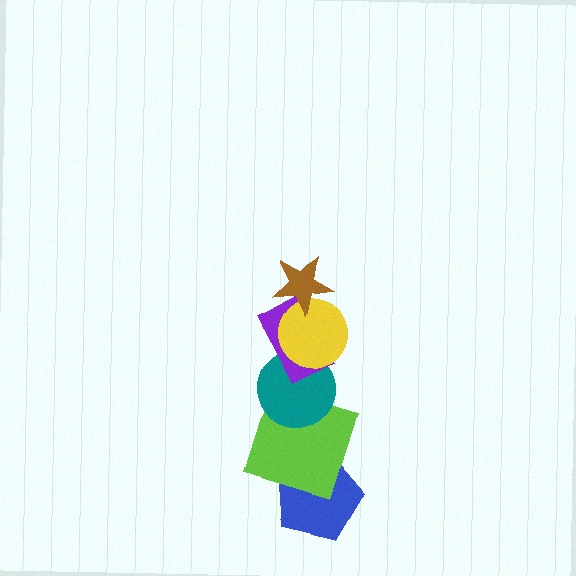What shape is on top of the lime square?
The teal circle is on top of the lime square.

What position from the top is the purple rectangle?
The purple rectangle is 3rd from the top.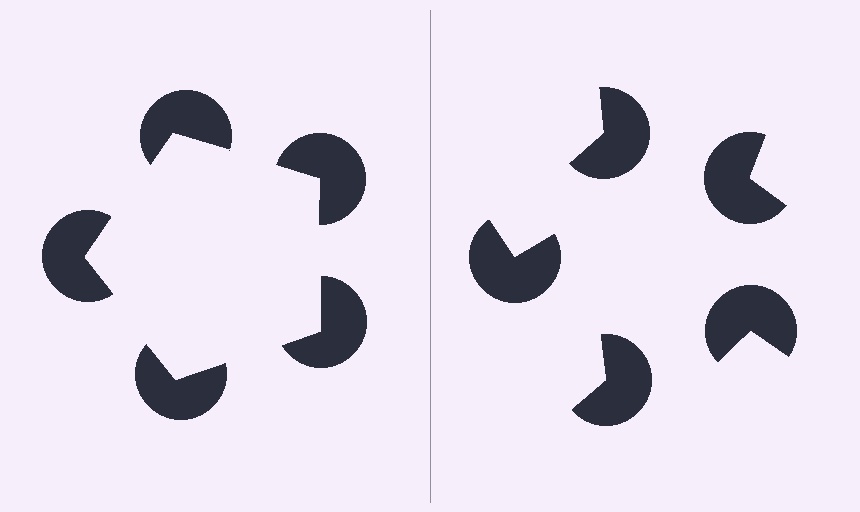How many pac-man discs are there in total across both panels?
10 — 5 on each side.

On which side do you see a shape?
An illusory pentagon appears on the left side. On the right side the wedge cuts are rotated, so no coherent shape forms.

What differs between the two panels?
The pac-man discs are positioned identically on both sides; only the wedge orientations differ. On the left they align to a pentagon; on the right they are misaligned.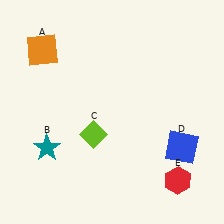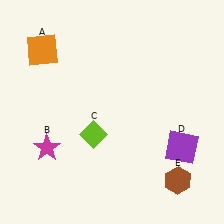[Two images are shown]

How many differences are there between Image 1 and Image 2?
There are 3 differences between the two images.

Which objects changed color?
B changed from teal to magenta. D changed from blue to purple. E changed from red to brown.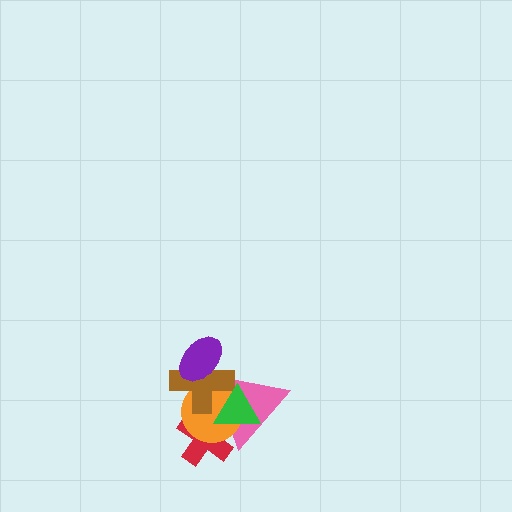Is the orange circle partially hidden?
Yes, it is partially covered by another shape.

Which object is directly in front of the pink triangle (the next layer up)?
The orange circle is directly in front of the pink triangle.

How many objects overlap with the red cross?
3 objects overlap with the red cross.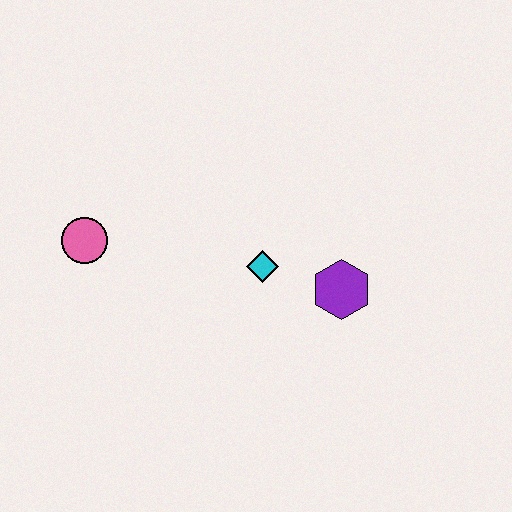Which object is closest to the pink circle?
The cyan diamond is closest to the pink circle.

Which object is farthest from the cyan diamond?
The pink circle is farthest from the cyan diamond.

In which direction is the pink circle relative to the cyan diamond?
The pink circle is to the left of the cyan diamond.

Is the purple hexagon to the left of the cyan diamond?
No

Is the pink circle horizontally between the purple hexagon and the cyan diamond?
No